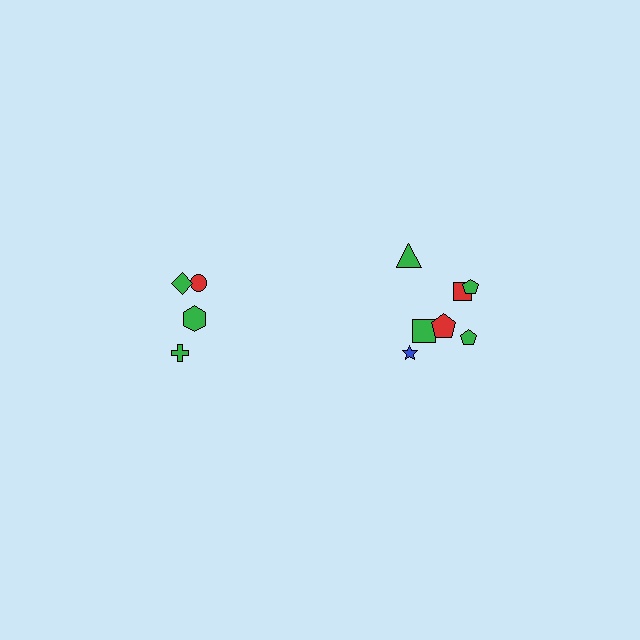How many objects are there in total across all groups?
There are 11 objects.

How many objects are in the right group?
There are 7 objects.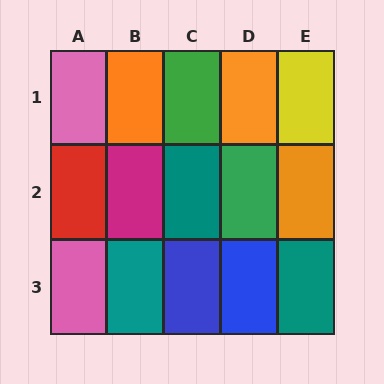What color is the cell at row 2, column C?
Teal.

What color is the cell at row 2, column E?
Orange.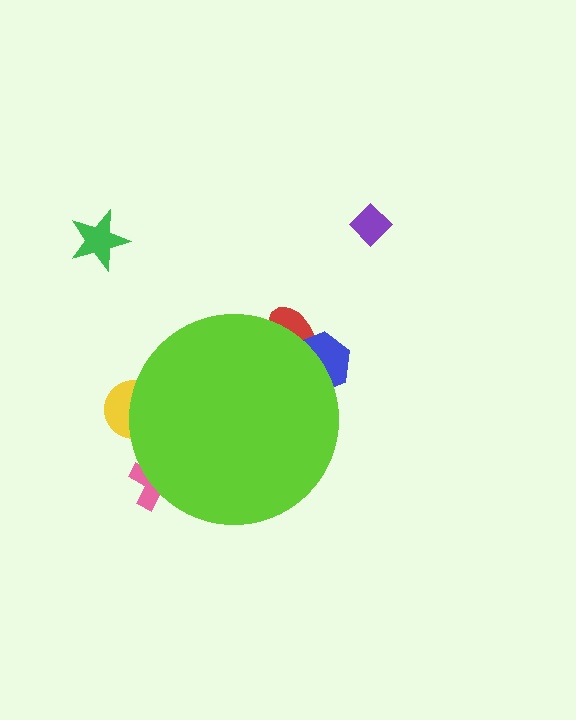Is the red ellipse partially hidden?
Yes, the red ellipse is partially hidden behind the lime circle.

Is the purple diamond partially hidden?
No, the purple diamond is fully visible.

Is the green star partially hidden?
No, the green star is fully visible.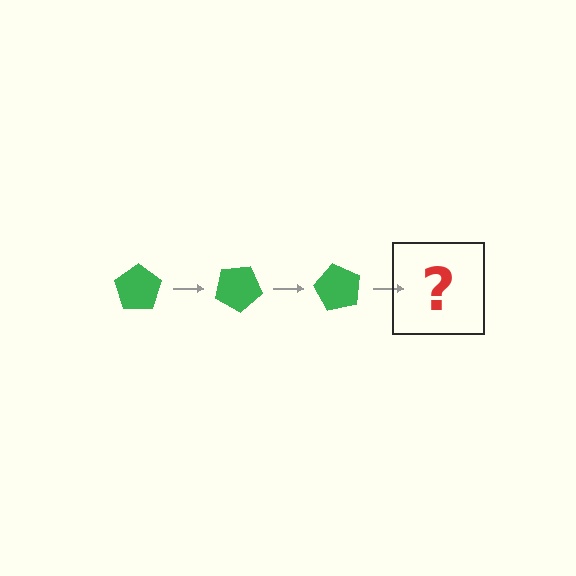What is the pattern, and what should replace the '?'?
The pattern is that the pentagon rotates 30 degrees each step. The '?' should be a green pentagon rotated 90 degrees.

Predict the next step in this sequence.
The next step is a green pentagon rotated 90 degrees.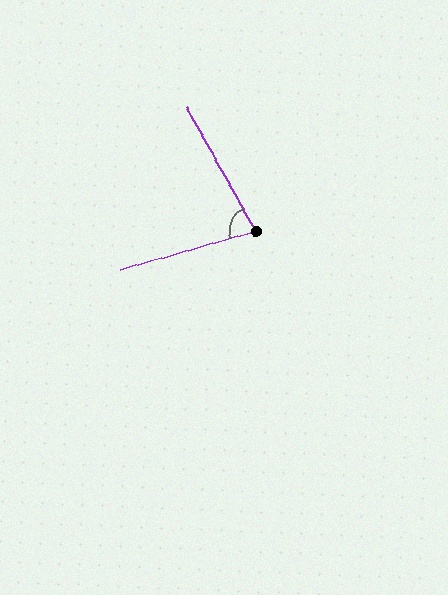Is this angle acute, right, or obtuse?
It is acute.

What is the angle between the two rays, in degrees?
Approximately 77 degrees.